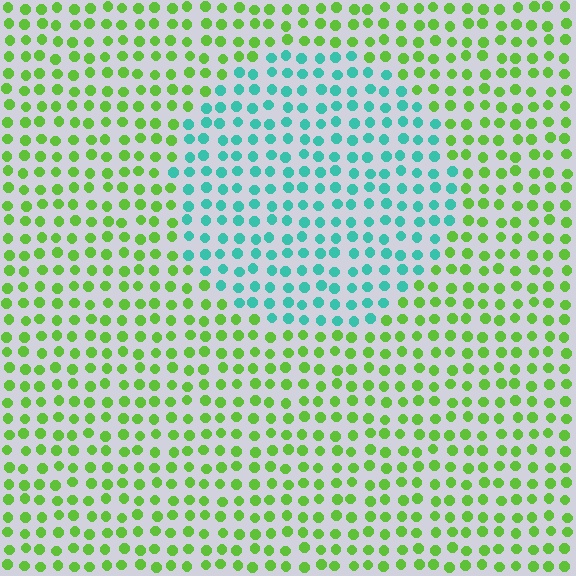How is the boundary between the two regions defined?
The boundary is defined purely by a slight shift in hue (about 67 degrees). Spacing, size, and orientation are identical on both sides.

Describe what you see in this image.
The image is filled with small lime elements in a uniform arrangement. A circle-shaped region is visible where the elements are tinted to a slightly different hue, forming a subtle color boundary.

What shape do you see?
I see a circle.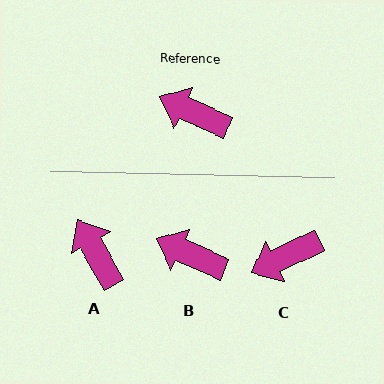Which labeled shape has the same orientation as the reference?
B.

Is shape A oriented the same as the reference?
No, it is off by about 37 degrees.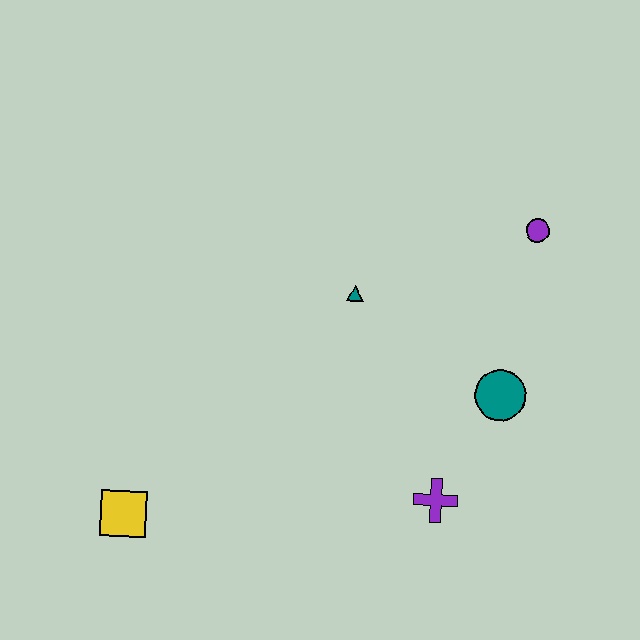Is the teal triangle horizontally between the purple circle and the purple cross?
No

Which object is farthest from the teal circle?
The yellow square is farthest from the teal circle.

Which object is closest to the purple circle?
The teal circle is closest to the purple circle.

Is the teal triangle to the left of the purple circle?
Yes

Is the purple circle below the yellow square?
No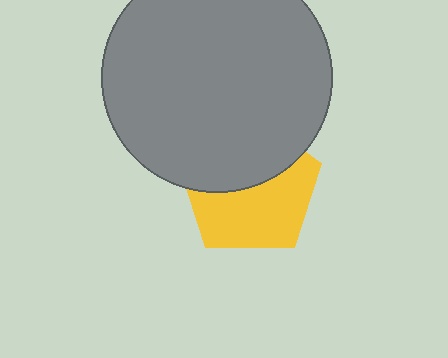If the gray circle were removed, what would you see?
You would see the complete yellow pentagon.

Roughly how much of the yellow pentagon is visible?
About half of it is visible (roughly 55%).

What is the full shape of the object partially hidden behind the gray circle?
The partially hidden object is a yellow pentagon.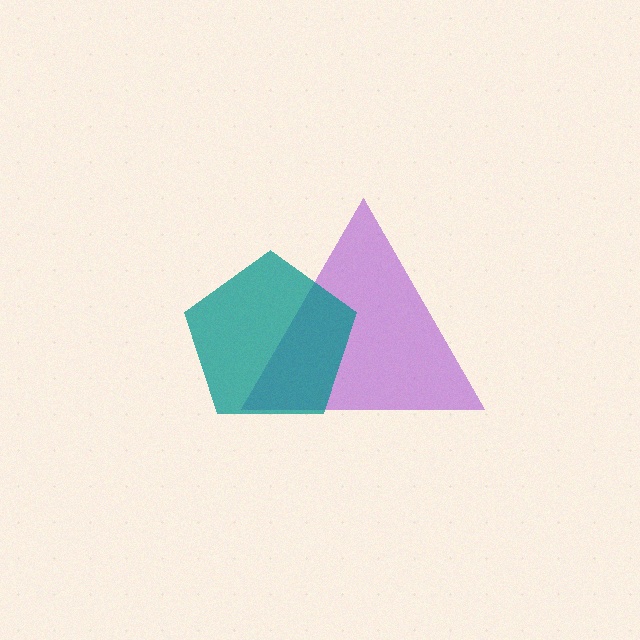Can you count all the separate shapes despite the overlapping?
Yes, there are 2 separate shapes.